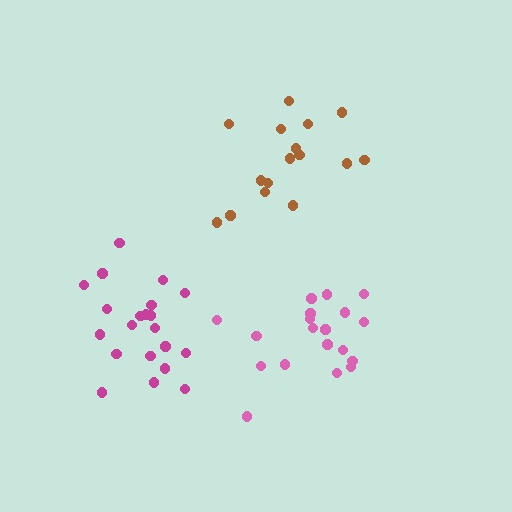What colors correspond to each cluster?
The clusters are colored: brown, magenta, pink.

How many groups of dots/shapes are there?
There are 3 groups.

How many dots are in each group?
Group 1: 16 dots, Group 2: 21 dots, Group 3: 19 dots (56 total).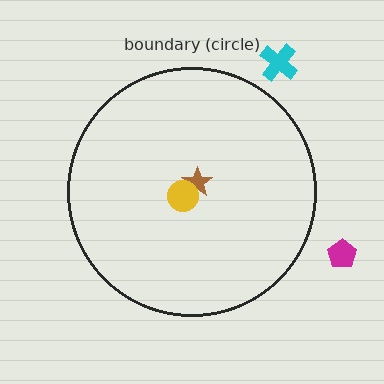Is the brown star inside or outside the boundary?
Inside.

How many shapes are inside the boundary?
2 inside, 2 outside.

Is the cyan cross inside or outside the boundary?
Outside.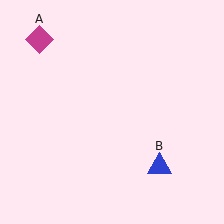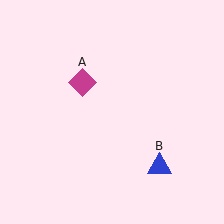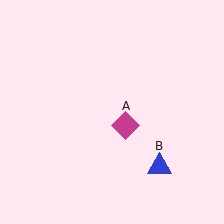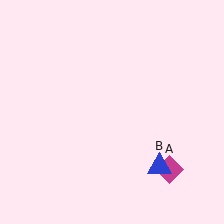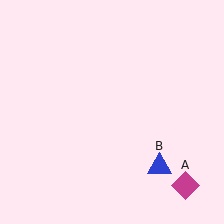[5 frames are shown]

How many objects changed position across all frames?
1 object changed position: magenta diamond (object A).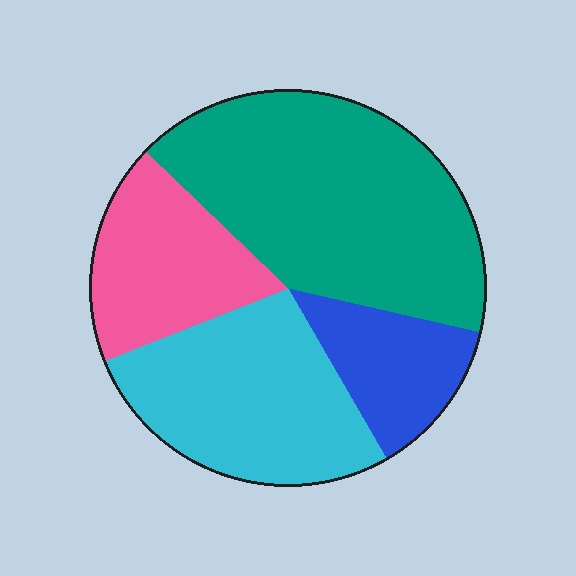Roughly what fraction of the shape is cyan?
Cyan covers roughly 25% of the shape.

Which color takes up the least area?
Blue, at roughly 15%.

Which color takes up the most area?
Teal, at roughly 40%.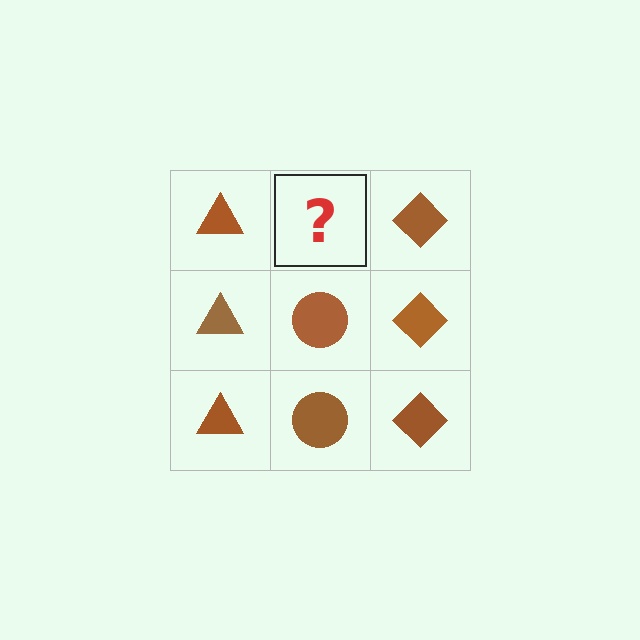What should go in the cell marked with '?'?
The missing cell should contain a brown circle.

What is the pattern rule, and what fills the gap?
The rule is that each column has a consistent shape. The gap should be filled with a brown circle.